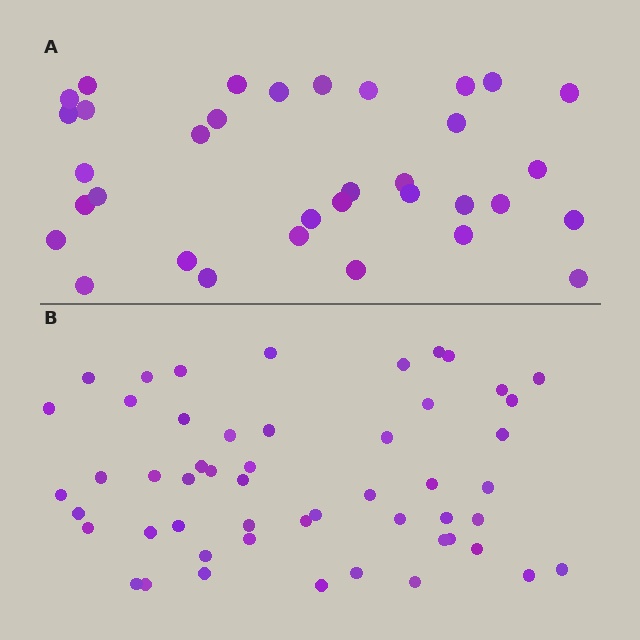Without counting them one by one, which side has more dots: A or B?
Region B (the bottom region) has more dots.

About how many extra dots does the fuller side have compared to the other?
Region B has approximately 20 more dots than region A.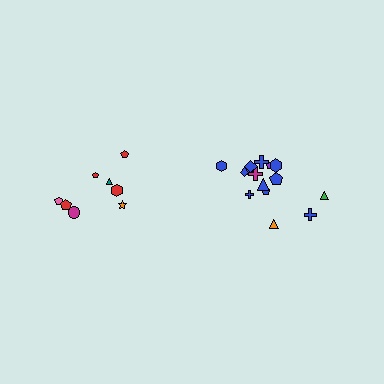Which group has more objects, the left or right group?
The right group.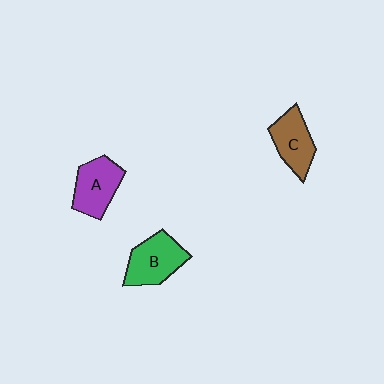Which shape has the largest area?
Shape B (green).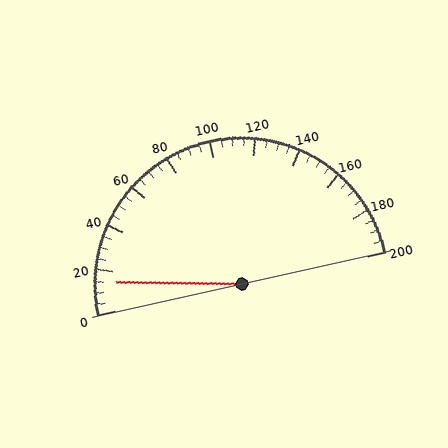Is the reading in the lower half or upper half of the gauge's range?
The reading is in the lower half of the range (0 to 200).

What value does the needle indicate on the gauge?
The needle indicates approximately 15.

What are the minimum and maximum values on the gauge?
The gauge ranges from 0 to 200.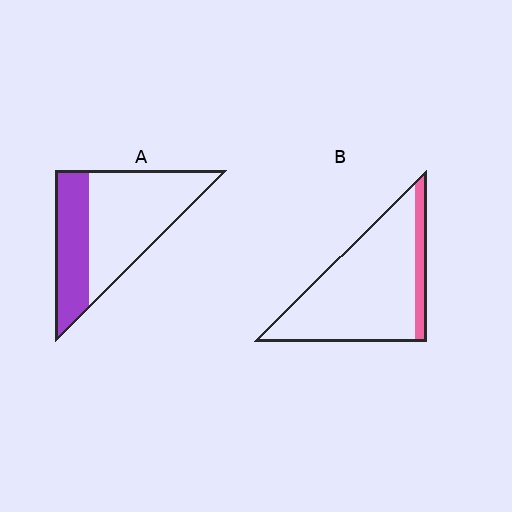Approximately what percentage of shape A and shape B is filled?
A is approximately 35% and B is approximately 15%.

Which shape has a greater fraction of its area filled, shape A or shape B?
Shape A.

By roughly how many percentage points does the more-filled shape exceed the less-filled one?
By roughly 20 percentage points (A over B).